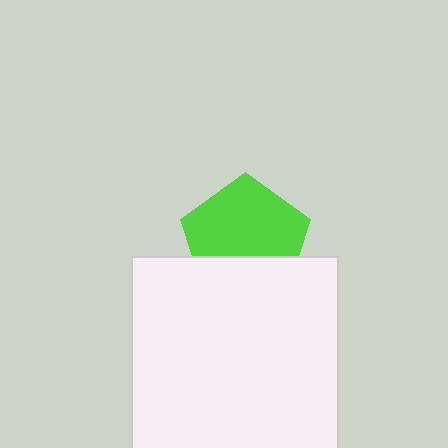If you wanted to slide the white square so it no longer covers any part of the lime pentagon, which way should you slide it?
Slide it down — that is the most direct way to separate the two shapes.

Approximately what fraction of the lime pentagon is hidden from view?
Roughly 35% of the lime pentagon is hidden behind the white square.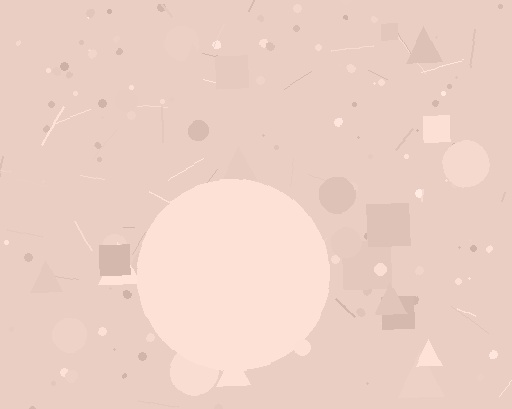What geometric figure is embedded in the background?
A circle is embedded in the background.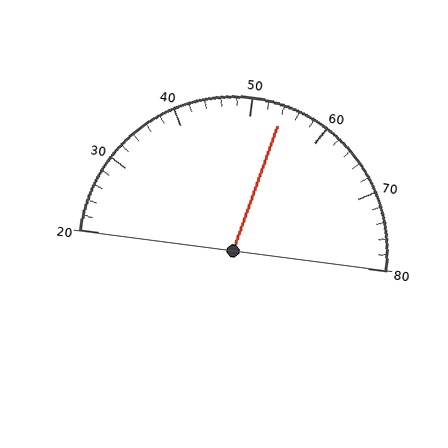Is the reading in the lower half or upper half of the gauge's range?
The reading is in the upper half of the range (20 to 80).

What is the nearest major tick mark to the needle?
The nearest major tick mark is 50.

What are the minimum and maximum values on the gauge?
The gauge ranges from 20 to 80.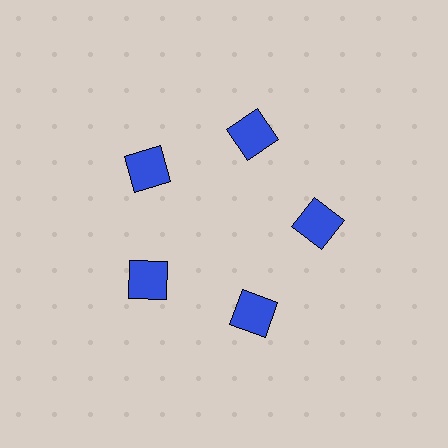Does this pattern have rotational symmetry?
Yes, this pattern has 5-fold rotational symmetry. It looks the same after rotating 72 degrees around the center.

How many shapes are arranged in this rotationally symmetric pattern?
There are 5 shapes, arranged in 5 groups of 1.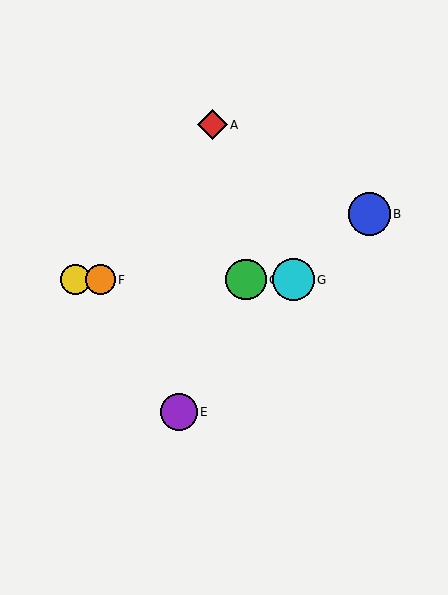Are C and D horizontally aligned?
Yes, both are at y≈280.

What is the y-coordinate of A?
Object A is at y≈125.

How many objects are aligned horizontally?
4 objects (C, D, F, G) are aligned horizontally.